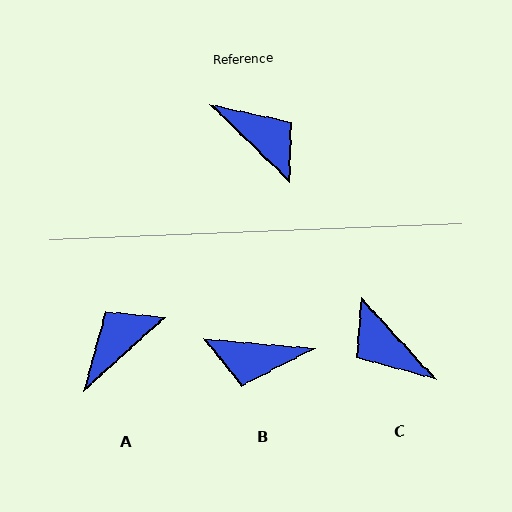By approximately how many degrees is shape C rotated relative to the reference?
Approximately 177 degrees counter-clockwise.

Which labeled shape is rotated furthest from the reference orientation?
C, about 177 degrees away.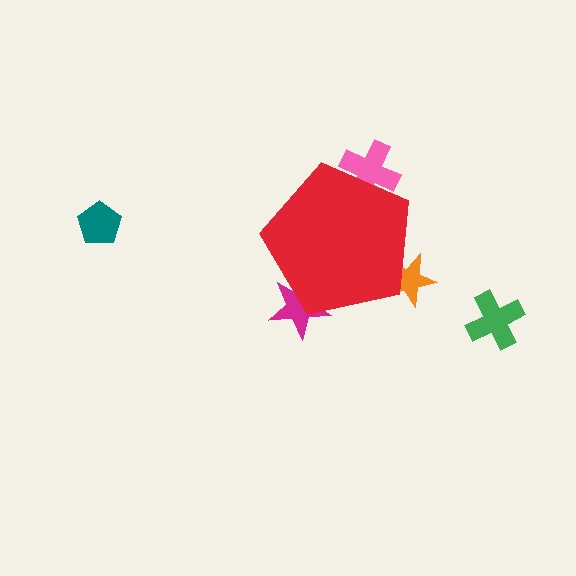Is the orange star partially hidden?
Yes, the orange star is partially hidden behind the red pentagon.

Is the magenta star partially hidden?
Yes, the magenta star is partially hidden behind the red pentagon.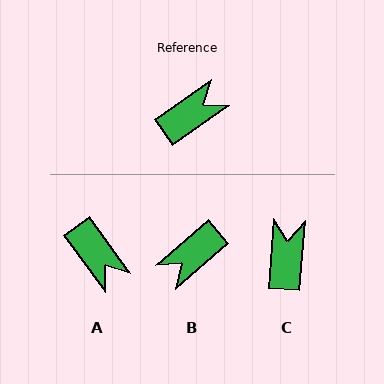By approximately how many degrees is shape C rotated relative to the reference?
Approximately 50 degrees counter-clockwise.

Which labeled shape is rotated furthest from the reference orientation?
B, about 175 degrees away.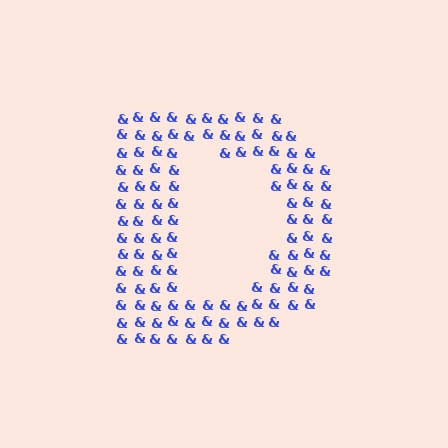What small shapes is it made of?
It is made of small ampersands.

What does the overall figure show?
The overall figure shows the letter D.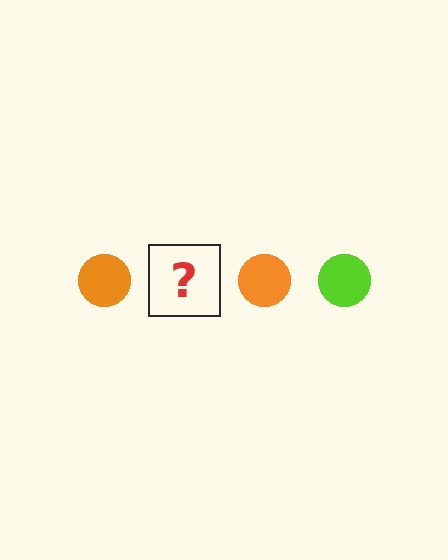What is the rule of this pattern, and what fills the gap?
The rule is that the pattern cycles through orange, lime circles. The gap should be filled with a lime circle.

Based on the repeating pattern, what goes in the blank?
The blank should be a lime circle.